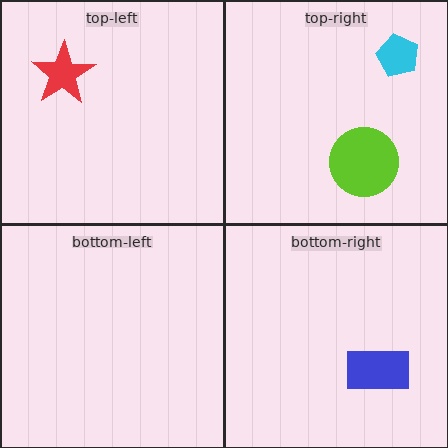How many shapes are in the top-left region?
1.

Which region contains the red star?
The top-left region.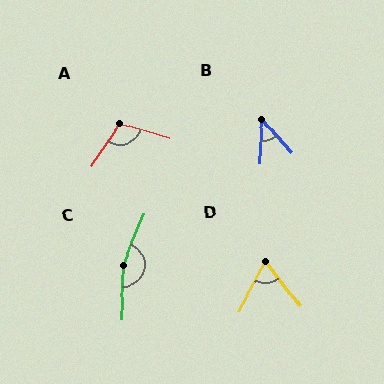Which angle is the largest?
C, at approximately 159 degrees.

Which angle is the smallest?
B, at approximately 44 degrees.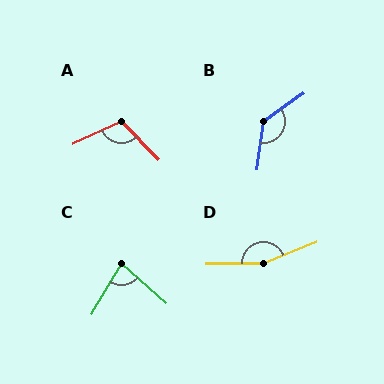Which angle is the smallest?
C, at approximately 79 degrees.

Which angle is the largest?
D, at approximately 158 degrees.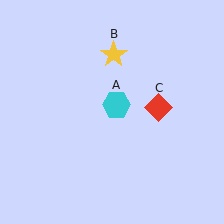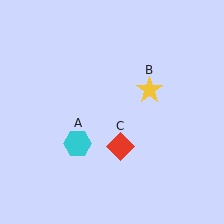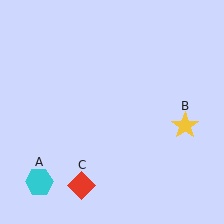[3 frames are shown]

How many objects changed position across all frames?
3 objects changed position: cyan hexagon (object A), yellow star (object B), red diamond (object C).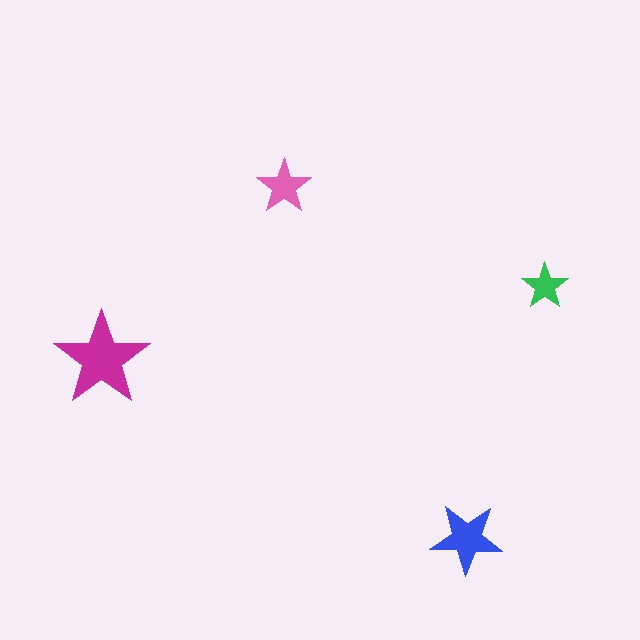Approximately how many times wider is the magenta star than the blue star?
About 1.5 times wider.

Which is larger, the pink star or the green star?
The pink one.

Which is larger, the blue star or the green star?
The blue one.